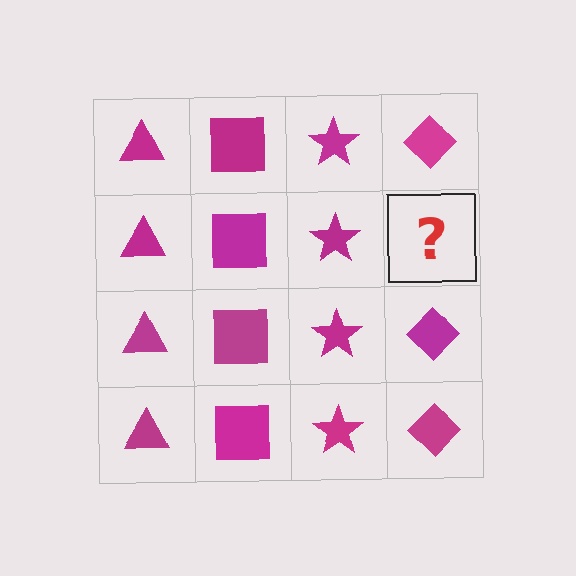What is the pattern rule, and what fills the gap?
The rule is that each column has a consistent shape. The gap should be filled with a magenta diamond.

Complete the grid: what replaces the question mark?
The question mark should be replaced with a magenta diamond.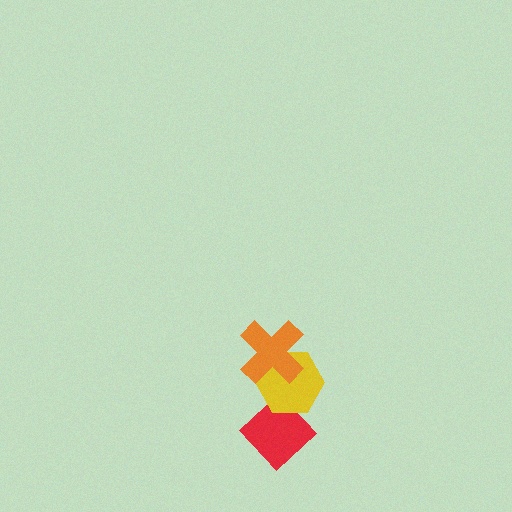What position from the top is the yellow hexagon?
The yellow hexagon is 2nd from the top.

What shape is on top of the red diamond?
The yellow hexagon is on top of the red diamond.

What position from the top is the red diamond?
The red diamond is 3rd from the top.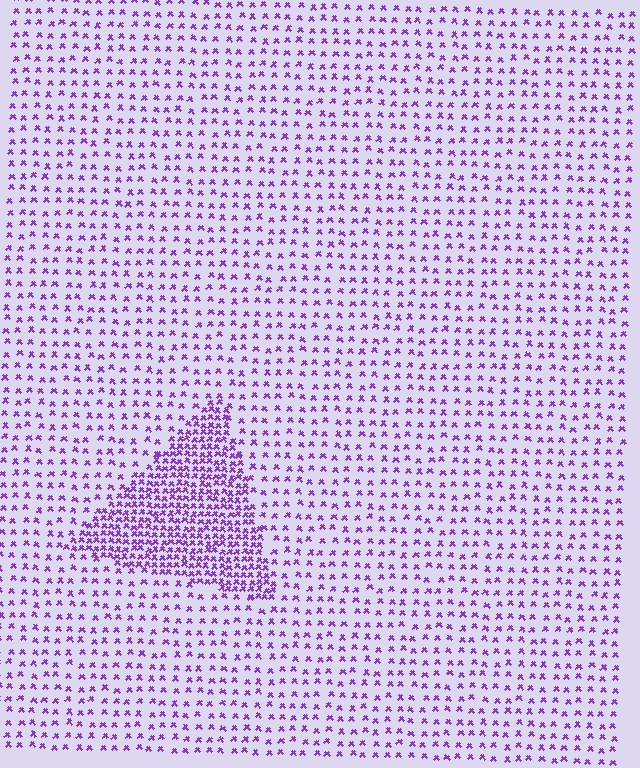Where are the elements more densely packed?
The elements are more densely packed inside the triangle boundary.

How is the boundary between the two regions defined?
The boundary is defined by a change in element density (approximately 2.5x ratio). All elements are the same color, size, and shape.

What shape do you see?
I see a triangle.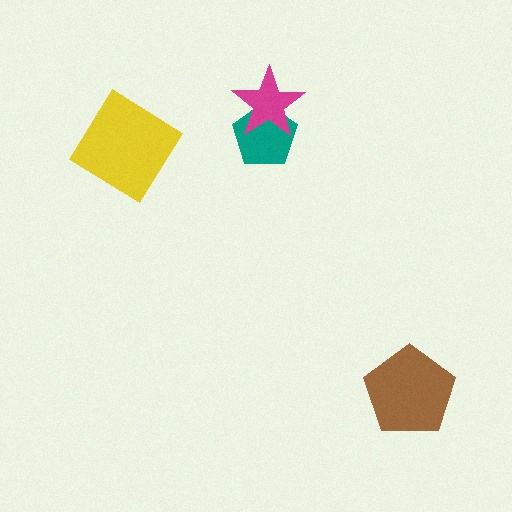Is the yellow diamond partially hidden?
No, no other shape covers it.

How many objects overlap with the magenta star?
1 object overlaps with the magenta star.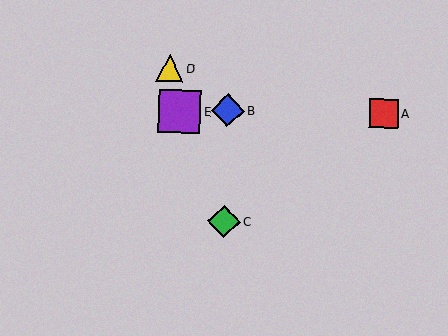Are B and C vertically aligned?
Yes, both are at x≈228.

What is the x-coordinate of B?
Object B is at x≈228.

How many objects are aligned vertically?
2 objects (B, C) are aligned vertically.